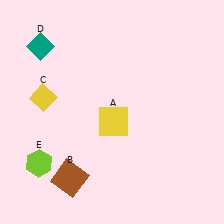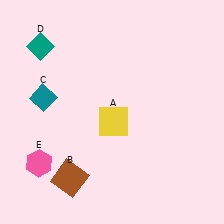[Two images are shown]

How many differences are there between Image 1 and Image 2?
There are 2 differences between the two images.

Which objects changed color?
C changed from yellow to teal. E changed from lime to pink.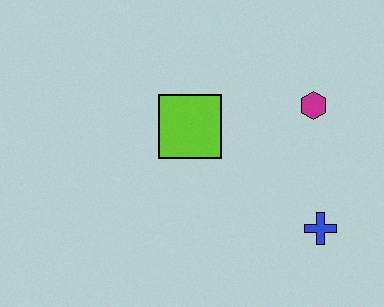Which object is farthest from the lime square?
The blue cross is farthest from the lime square.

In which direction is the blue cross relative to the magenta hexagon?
The blue cross is below the magenta hexagon.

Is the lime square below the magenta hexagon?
Yes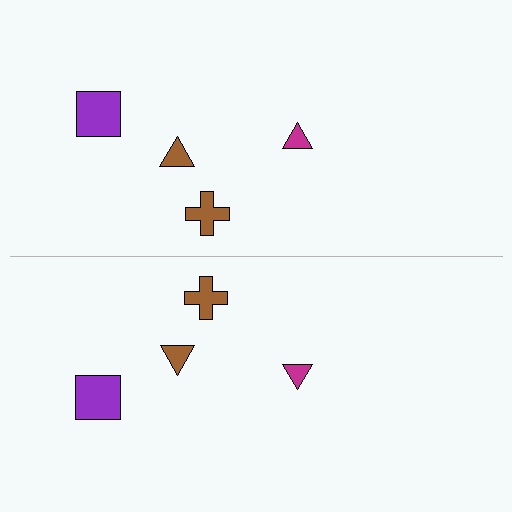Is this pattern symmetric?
Yes, this pattern has bilateral (reflection) symmetry.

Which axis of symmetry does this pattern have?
The pattern has a horizontal axis of symmetry running through the center of the image.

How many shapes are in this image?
There are 8 shapes in this image.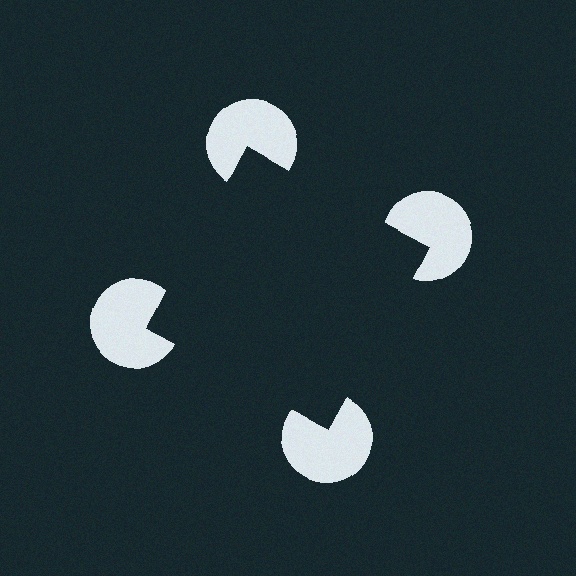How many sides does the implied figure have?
4 sides.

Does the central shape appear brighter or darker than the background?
It typically appears slightly darker than the background, even though no actual brightness change is drawn.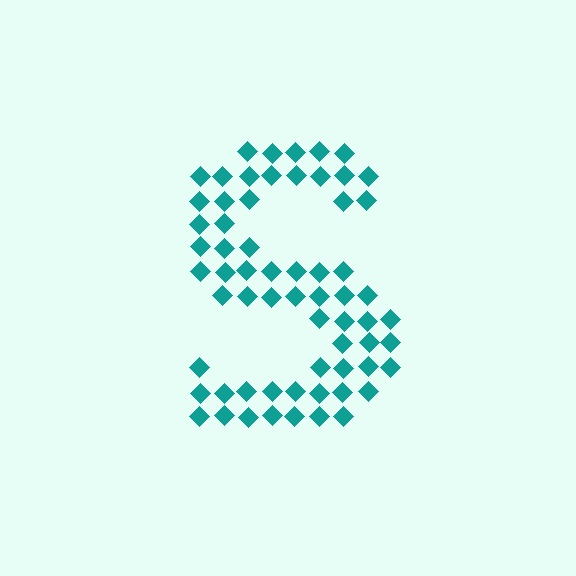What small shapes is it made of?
It is made of small diamonds.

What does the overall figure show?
The overall figure shows the letter S.